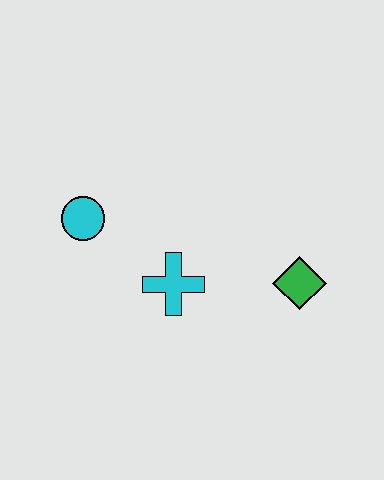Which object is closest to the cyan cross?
The cyan circle is closest to the cyan cross.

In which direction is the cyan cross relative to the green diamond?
The cyan cross is to the left of the green diamond.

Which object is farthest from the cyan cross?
The green diamond is farthest from the cyan cross.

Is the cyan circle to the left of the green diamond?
Yes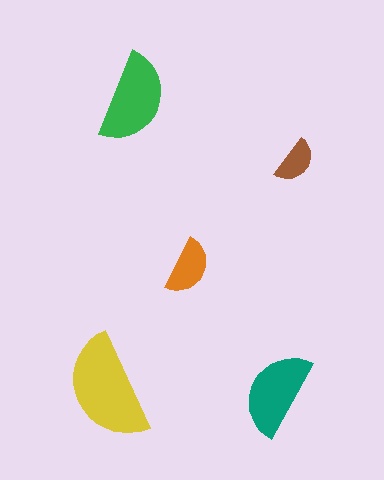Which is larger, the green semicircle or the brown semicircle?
The green one.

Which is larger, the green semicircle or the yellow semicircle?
The yellow one.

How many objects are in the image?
There are 5 objects in the image.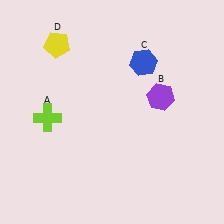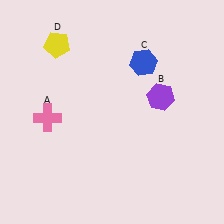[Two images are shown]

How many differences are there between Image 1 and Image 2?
There is 1 difference between the two images.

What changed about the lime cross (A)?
In Image 1, A is lime. In Image 2, it changed to pink.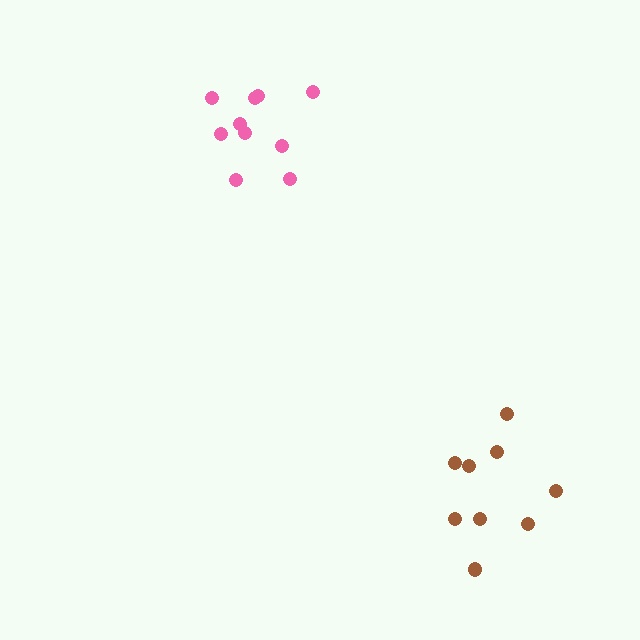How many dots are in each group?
Group 1: 10 dots, Group 2: 9 dots (19 total).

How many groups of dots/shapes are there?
There are 2 groups.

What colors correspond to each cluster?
The clusters are colored: pink, brown.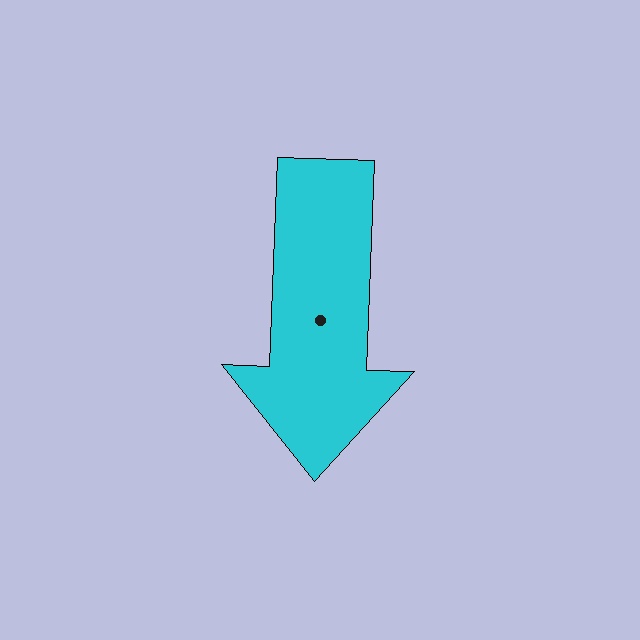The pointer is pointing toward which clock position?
Roughly 6 o'clock.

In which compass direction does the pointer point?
South.